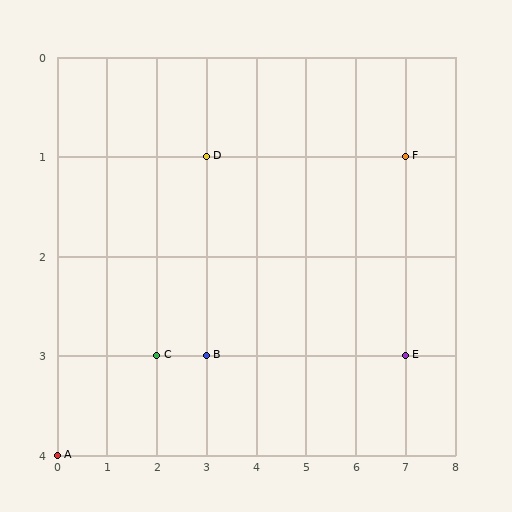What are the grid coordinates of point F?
Point F is at grid coordinates (7, 1).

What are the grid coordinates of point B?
Point B is at grid coordinates (3, 3).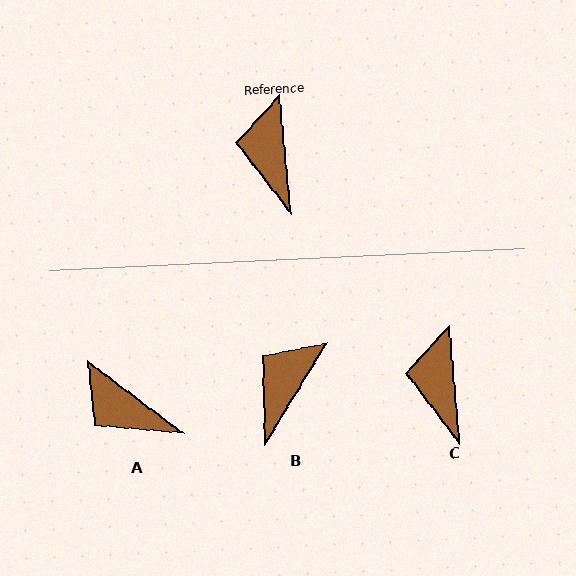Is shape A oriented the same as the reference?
No, it is off by about 48 degrees.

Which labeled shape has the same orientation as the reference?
C.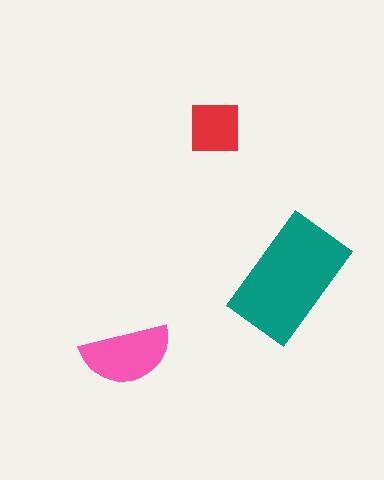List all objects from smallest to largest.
The red square, the pink semicircle, the teal rectangle.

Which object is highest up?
The red square is topmost.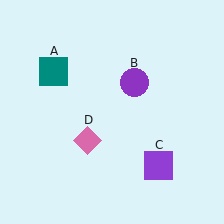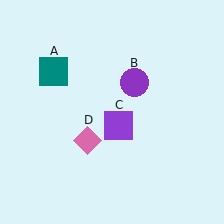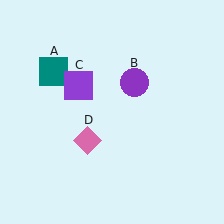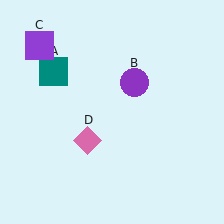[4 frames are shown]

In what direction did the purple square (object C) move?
The purple square (object C) moved up and to the left.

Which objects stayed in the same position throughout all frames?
Teal square (object A) and purple circle (object B) and pink diamond (object D) remained stationary.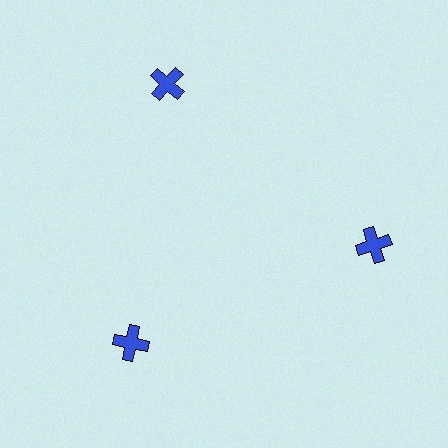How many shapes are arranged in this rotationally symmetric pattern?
There are 3 shapes, arranged in 3 groups of 1.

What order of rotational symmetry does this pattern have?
This pattern has 3-fold rotational symmetry.